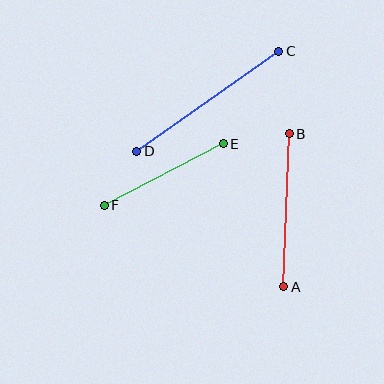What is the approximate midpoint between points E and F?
The midpoint is at approximately (164, 174) pixels.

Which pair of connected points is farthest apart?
Points C and D are farthest apart.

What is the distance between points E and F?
The distance is approximately 134 pixels.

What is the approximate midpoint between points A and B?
The midpoint is at approximately (286, 210) pixels.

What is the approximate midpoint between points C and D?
The midpoint is at approximately (208, 101) pixels.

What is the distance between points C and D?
The distance is approximately 174 pixels.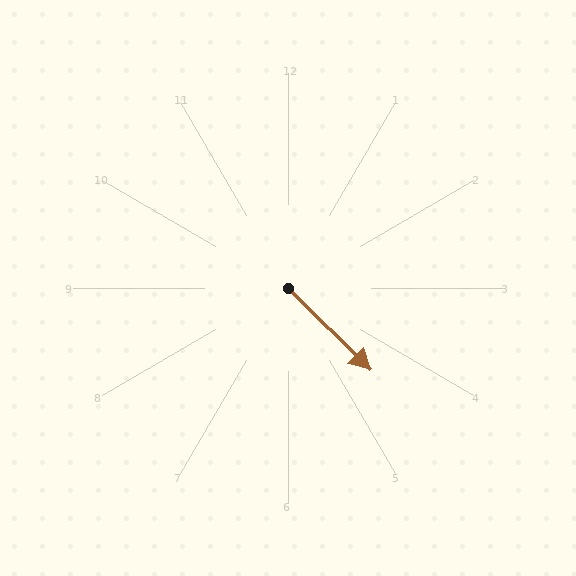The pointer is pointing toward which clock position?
Roughly 4 o'clock.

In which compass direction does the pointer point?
Southeast.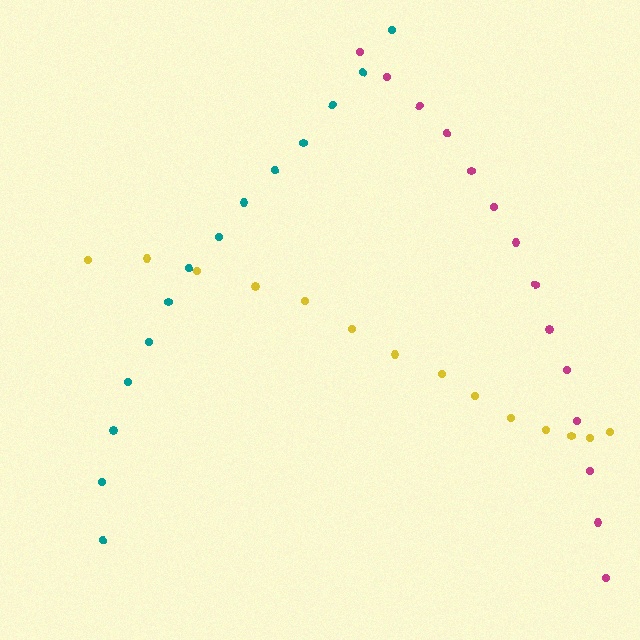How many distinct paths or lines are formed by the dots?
There are 3 distinct paths.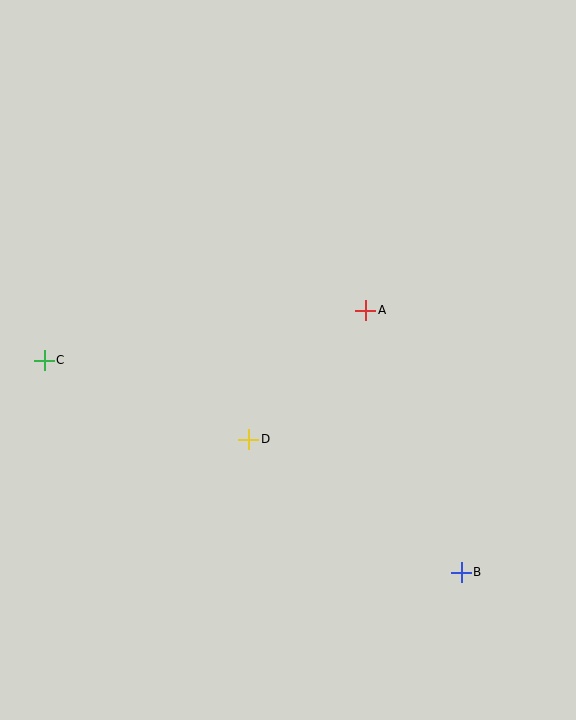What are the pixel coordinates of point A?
Point A is at (366, 310).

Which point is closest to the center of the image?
Point D at (249, 439) is closest to the center.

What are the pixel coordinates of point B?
Point B is at (461, 572).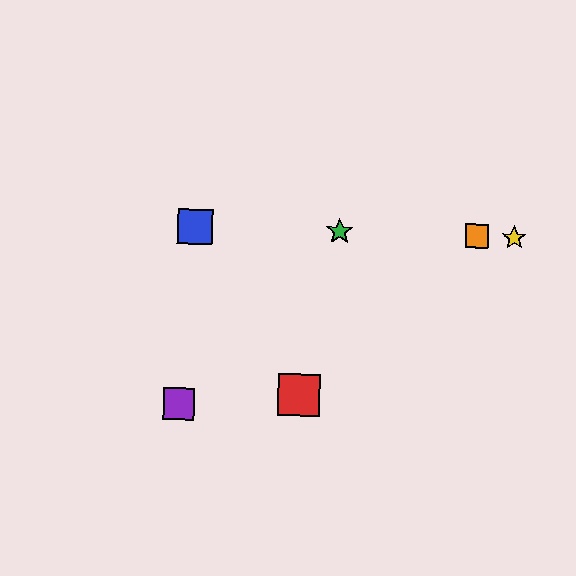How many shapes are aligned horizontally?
4 shapes (the blue square, the green star, the yellow star, the orange square) are aligned horizontally.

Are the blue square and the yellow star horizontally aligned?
Yes, both are at y≈226.